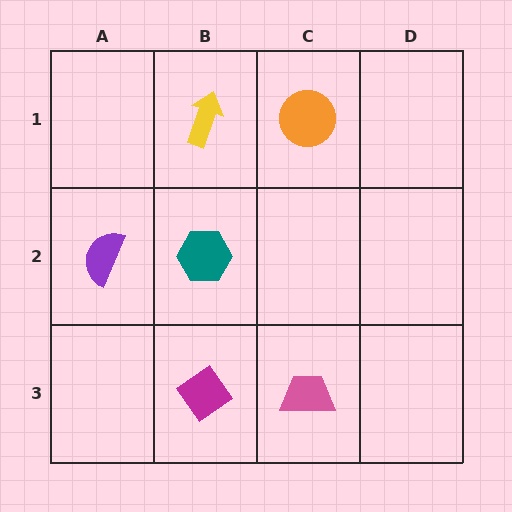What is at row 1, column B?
A yellow arrow.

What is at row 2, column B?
A teal hexagon.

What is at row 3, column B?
A magenta diamond.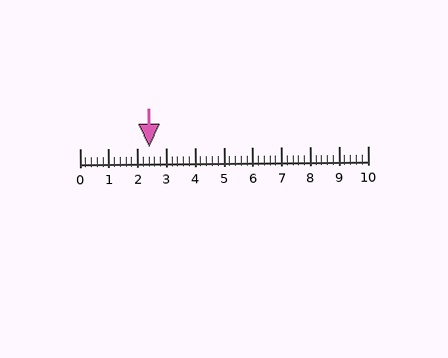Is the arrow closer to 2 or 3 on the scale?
The arrow is closer to 2.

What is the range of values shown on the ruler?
The ruler shows values from 0 to 10.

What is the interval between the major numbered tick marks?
The major tick marks are spaced 1 units apart.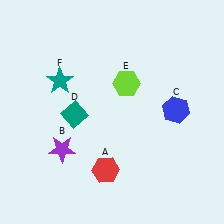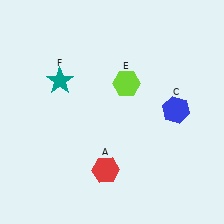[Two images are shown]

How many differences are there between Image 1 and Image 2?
There are 2 differences between the two images.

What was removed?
The teal diamond (D), the purple star (B) were removed in Image 2.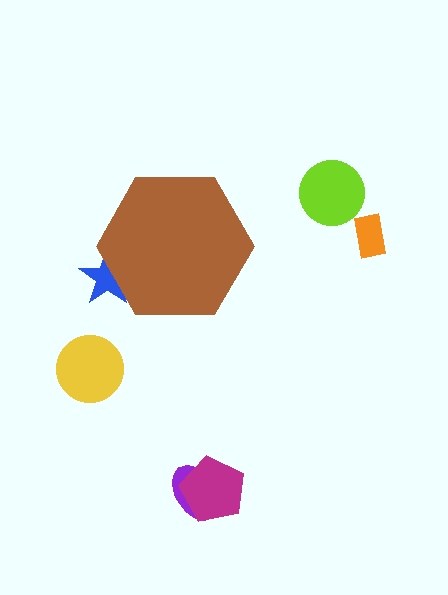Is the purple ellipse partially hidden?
No, the purple ellipse is fully visible.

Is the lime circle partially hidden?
No, the lime circle is fully visible.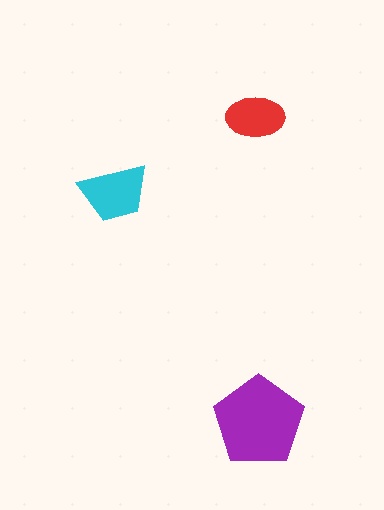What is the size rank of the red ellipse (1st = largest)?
3rd.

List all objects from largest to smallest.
The purple pentagon, the cyan trapezoid, the red ellipse.